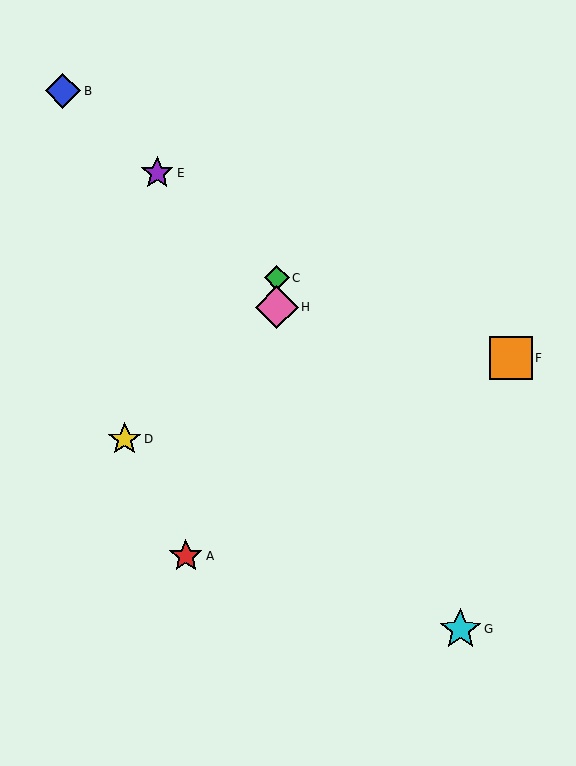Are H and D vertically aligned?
No, H is at x≈277 and D is at x≈125.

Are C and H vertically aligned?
Yes, both are at x≈277.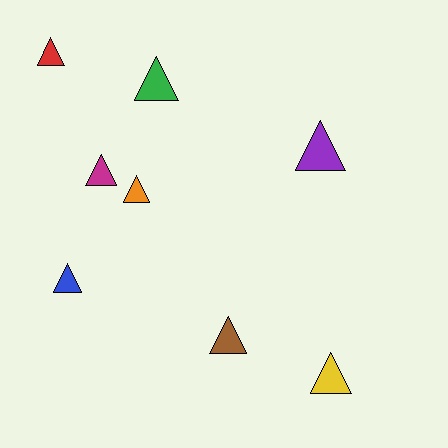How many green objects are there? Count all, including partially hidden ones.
There is 1 green object.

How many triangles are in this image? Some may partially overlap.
There are 8 triangles.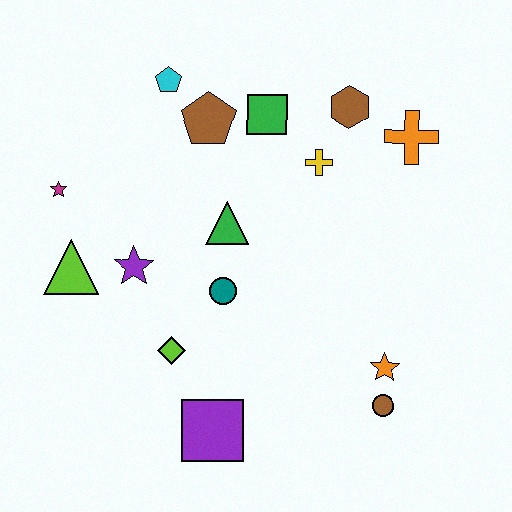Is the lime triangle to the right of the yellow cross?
No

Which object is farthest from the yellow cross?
The purple square is farthest from the yellow cross.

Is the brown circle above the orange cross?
No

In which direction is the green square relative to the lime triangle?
The green square is to the right of the lime triangle.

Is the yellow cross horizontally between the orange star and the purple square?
Yes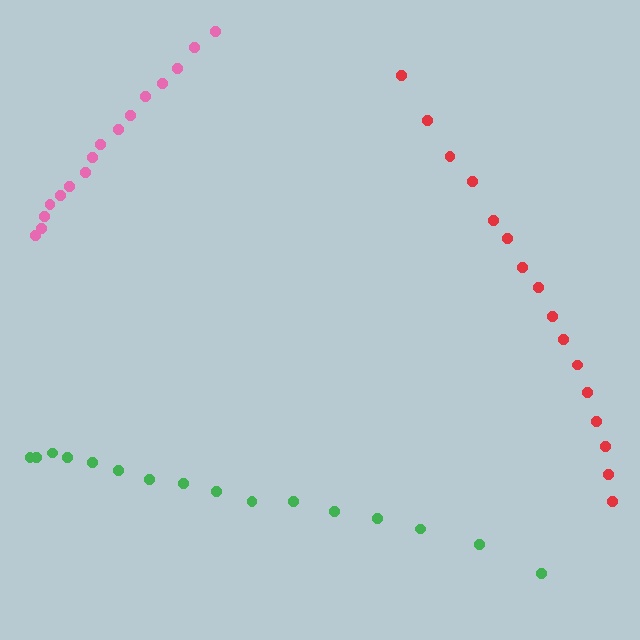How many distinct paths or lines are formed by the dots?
There are 3 distinct paths.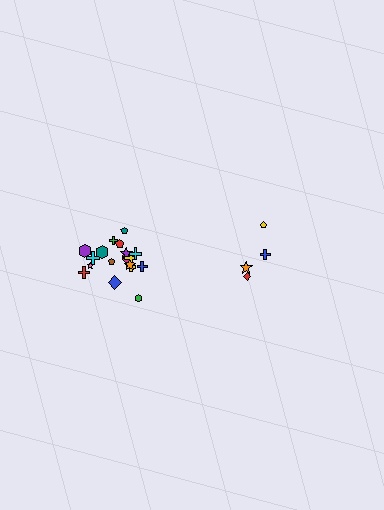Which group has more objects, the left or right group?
The left group.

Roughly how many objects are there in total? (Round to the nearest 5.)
Roughly 20 objects in total.